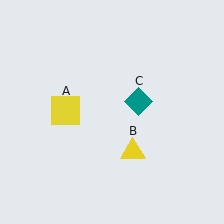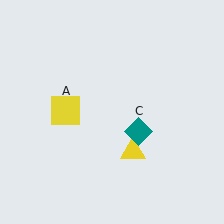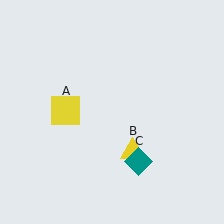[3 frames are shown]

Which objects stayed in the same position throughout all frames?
Yellow square (object A) and yellow triangle (object B) remained stationary.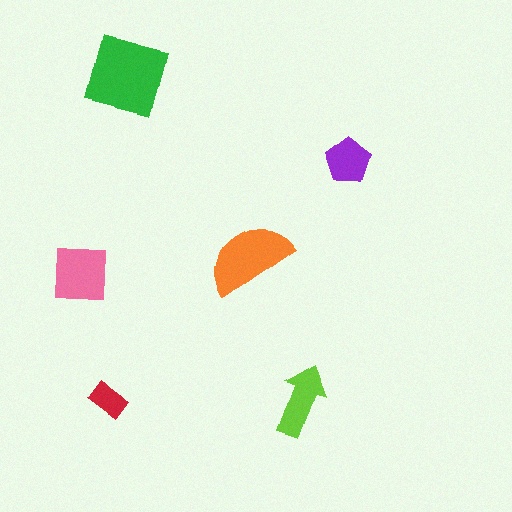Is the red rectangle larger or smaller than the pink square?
Smaller.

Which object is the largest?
The green square.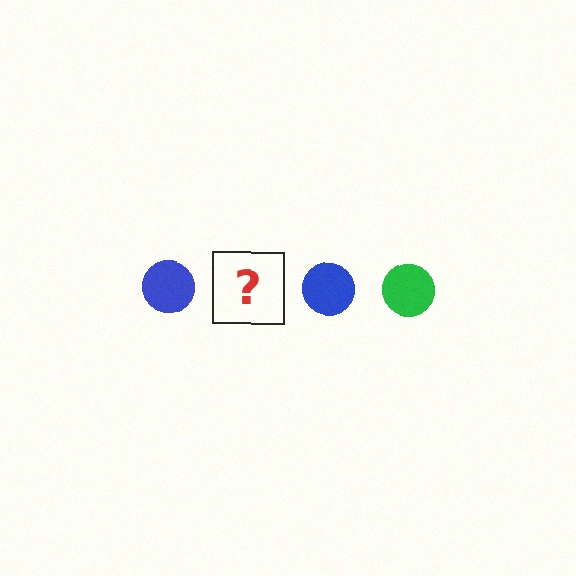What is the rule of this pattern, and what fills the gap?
The rule is that the pattern cycles through blue, green circles. The gap should be filled with a green circle.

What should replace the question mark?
The question mark should be replaced with a green circle.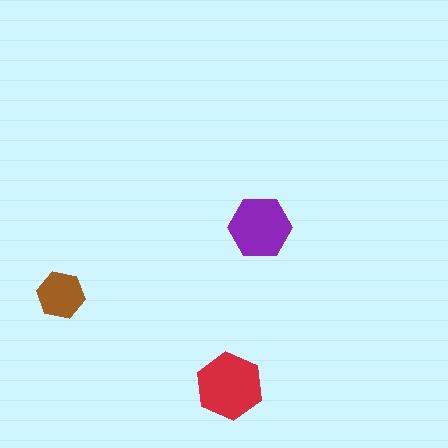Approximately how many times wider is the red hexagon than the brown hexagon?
About 1.5 times wider.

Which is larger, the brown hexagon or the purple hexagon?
The purple one.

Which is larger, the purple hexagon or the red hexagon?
The red one.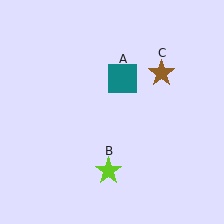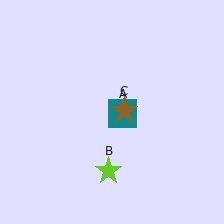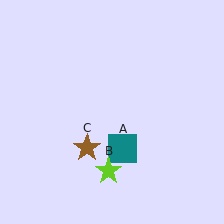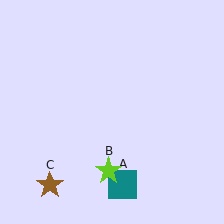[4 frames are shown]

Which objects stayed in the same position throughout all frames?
Lime star (object B) remained stationary.